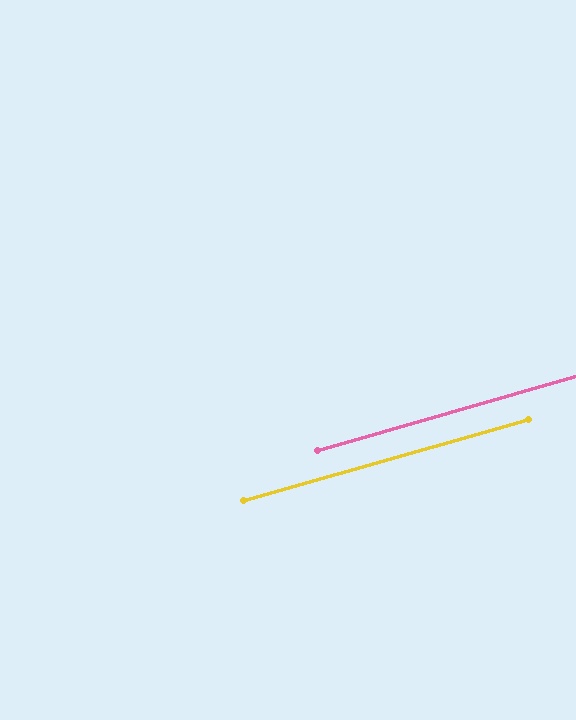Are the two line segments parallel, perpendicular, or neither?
Parallel — their directions differ by only 0.2°.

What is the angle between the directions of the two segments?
Approximately 0 degrees.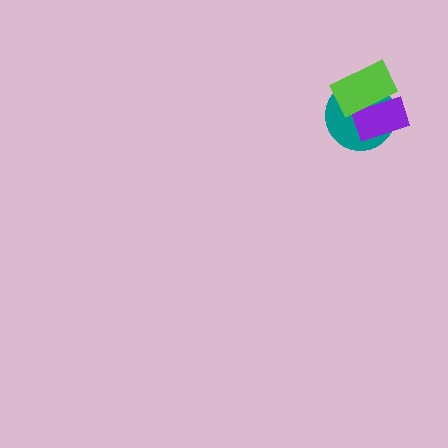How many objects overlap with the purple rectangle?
2 objects overlap with the purple rectangle.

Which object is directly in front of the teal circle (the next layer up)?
The purple rectangle is directly in front of the teal circle.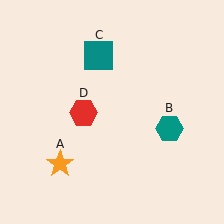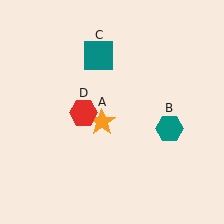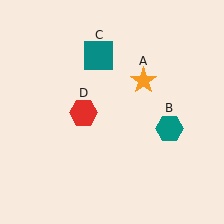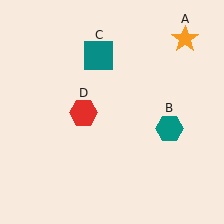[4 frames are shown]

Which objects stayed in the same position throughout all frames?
Teal hexagon (object B) and teal square (object C) and red hexagon (object D) remained stationary.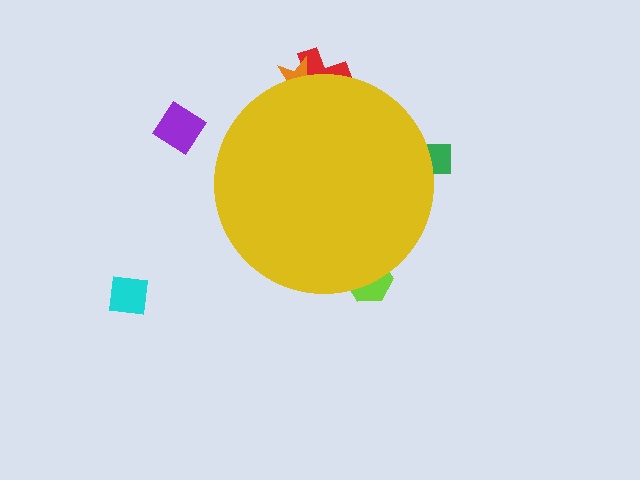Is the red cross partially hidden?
Yes, the red cross is partially hidden behind the yellow circle.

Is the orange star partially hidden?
Yes, the orange star is partially hidden behind the yellow circle.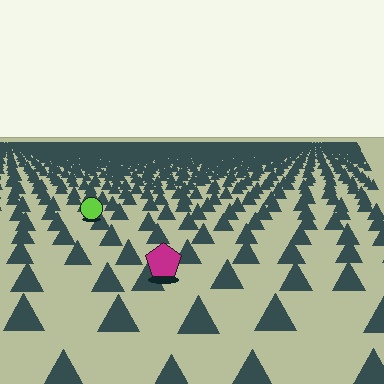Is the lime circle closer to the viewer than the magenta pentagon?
No. The magenta pentagon is closer — you can tell from the texture gradient: the ground texture is coarser near it.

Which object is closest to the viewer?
The magenta pentagon is closest. The texture marks near it are larger and more spread out.